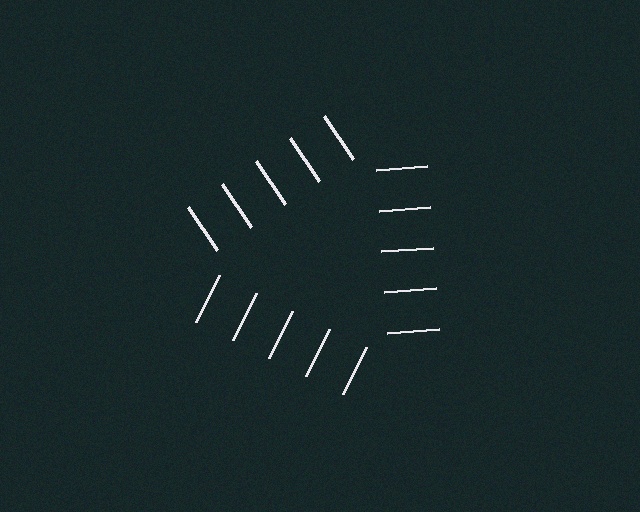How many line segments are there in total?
15 — 5 along each of the 3 edges.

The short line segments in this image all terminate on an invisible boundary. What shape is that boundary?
An illusory triangle — the line segments terminate on its edges but no continuous stroke is drawn.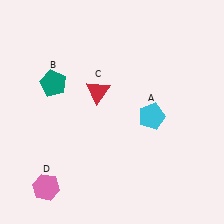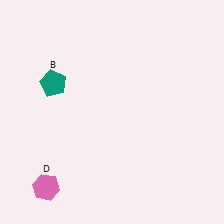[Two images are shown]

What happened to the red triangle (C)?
The red triangle (C) was removed in Image 2. It was in the top-left area of Image 1.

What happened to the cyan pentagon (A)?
The cyan pentagon (A) was removed in Image 2. It was in the bottom-right area of Image 1.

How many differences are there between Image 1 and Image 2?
There are 2 differences between the two images.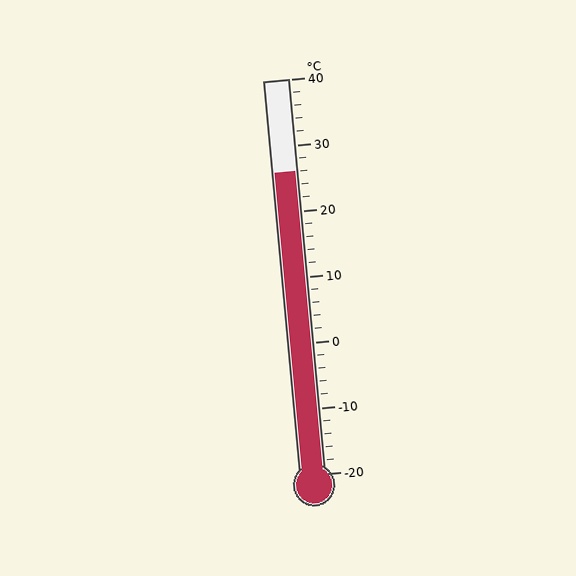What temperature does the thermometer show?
The thermometer shows approximately 26°C.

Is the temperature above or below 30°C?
The temperature is below 30°C.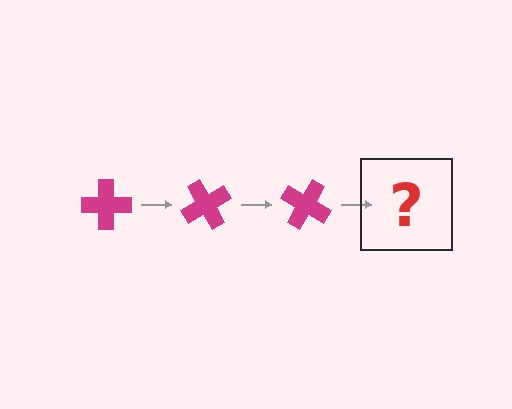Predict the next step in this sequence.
The next step is a magenta cross rotated 180 degrees.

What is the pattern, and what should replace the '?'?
The pattern is that the cross rotates 60 degrees each step. The '?' should be a magenta cross rotated 180 degrees.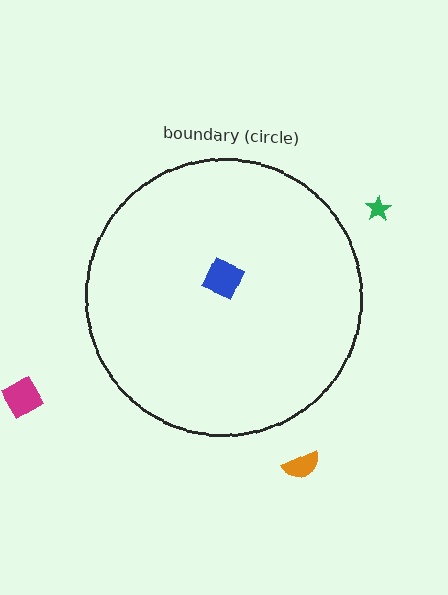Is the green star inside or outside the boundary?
Outside.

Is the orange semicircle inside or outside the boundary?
Outside.